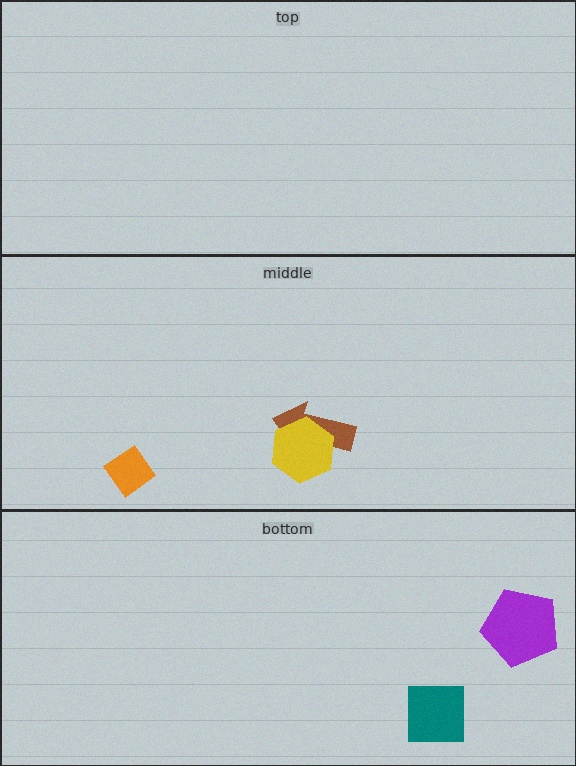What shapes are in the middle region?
The brown arrow, the orange diamond, the yellow hexagon.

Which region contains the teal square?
The bottom region.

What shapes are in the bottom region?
The teal square, the purple pentagon.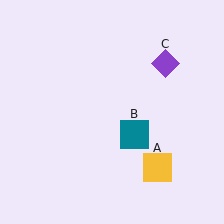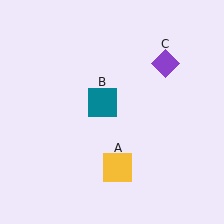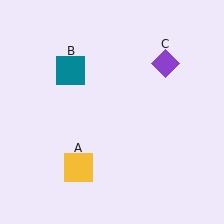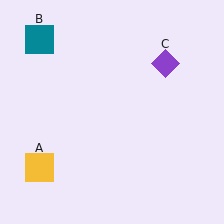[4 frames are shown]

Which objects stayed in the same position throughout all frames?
Purple diamond (object C) remained stationary.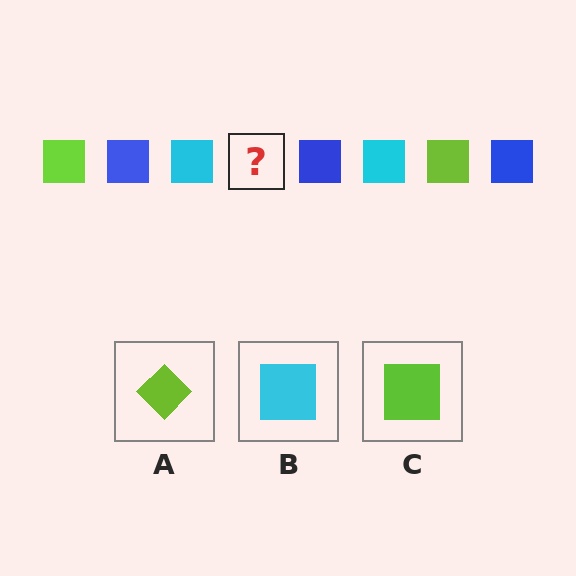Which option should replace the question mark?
Option C.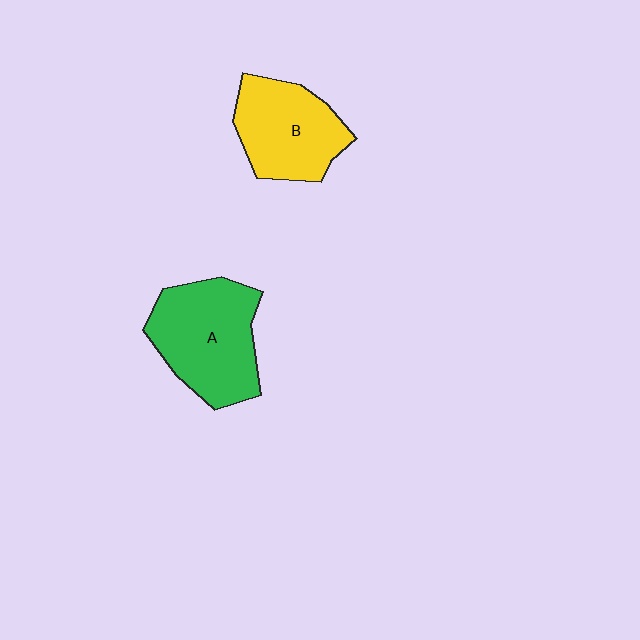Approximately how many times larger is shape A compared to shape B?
Approximately 1.2 times.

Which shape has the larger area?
Shape A (green).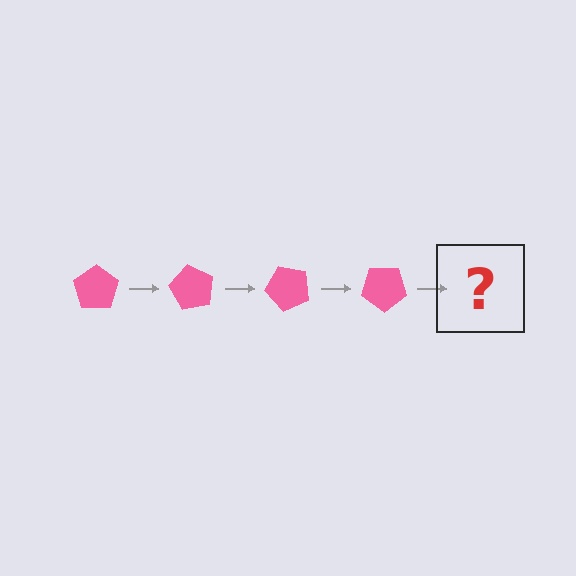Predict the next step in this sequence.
The next step is a pink pentagon rotated 240 degrees.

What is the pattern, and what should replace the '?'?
The pattern is that the pentagon rotates 60 degrees each step. The '?' should be a pink pentagon rotated 240 degrees.